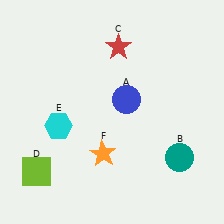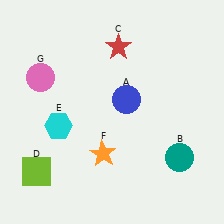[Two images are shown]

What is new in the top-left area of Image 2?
A pink circle (G) was added in the top-left area of Image 2.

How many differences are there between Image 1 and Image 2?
There is 1 difference between the two images.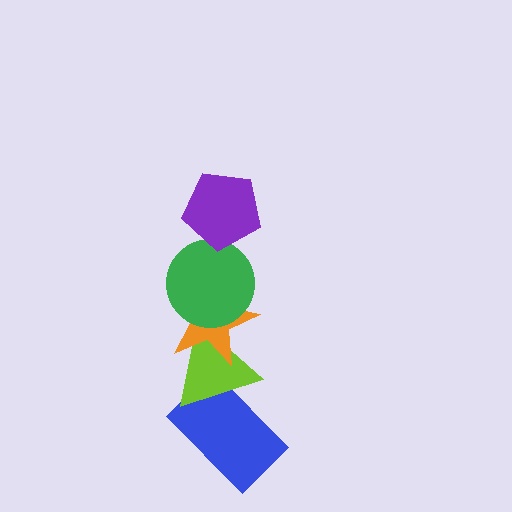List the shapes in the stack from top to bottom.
From top to bottom: the purple pentagon, the green circle, the orange star, the lime triangle, the blue rectangle.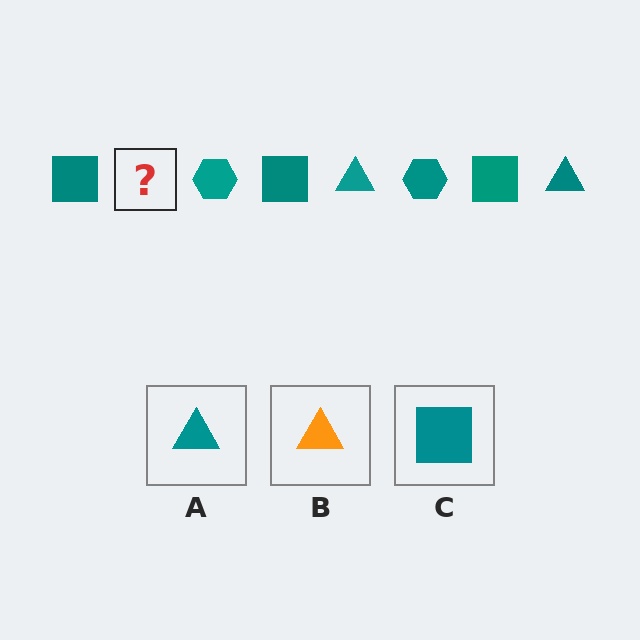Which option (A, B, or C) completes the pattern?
A.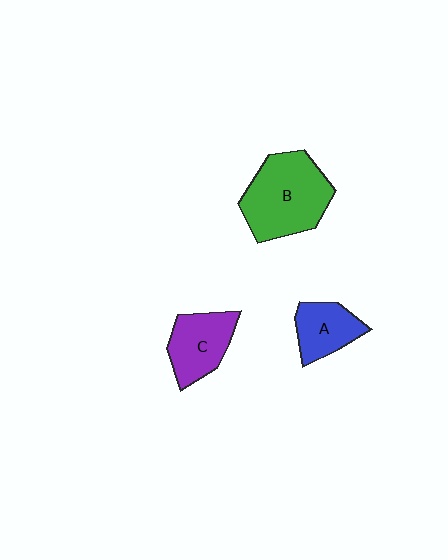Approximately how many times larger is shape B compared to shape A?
Approximately 2.0 times.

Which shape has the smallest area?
Shape A (blue).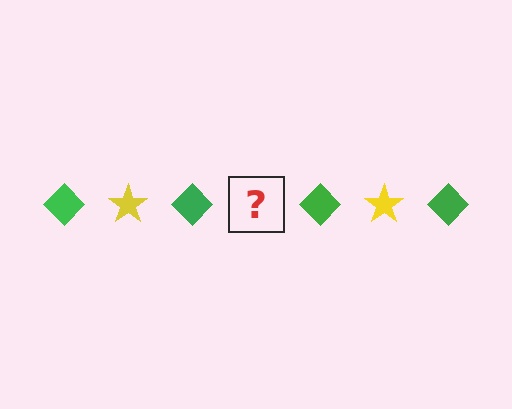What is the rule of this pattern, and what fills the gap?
The rule is that the pattern alternates between green diamond and yellow star. The gap should be filled with a yellow star.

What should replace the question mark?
The question mark should be replaced with a yellow star.